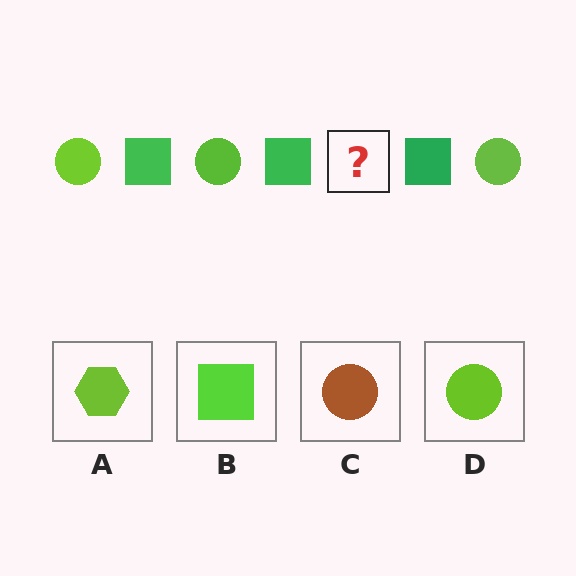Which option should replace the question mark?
Option D.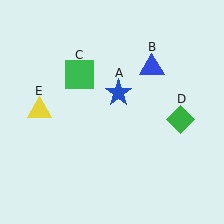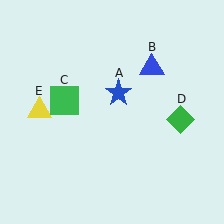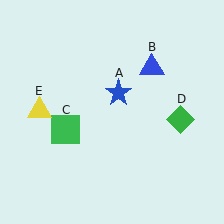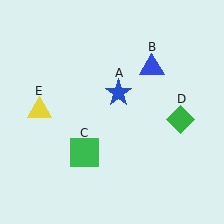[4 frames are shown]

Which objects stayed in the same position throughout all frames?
Blue star (object A) and blue triangle (object B) and green diamond (object D) and yellow triangle (object E) remained stationary.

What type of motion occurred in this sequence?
The green square (object C) rotated counterclockwise around the center of the scene.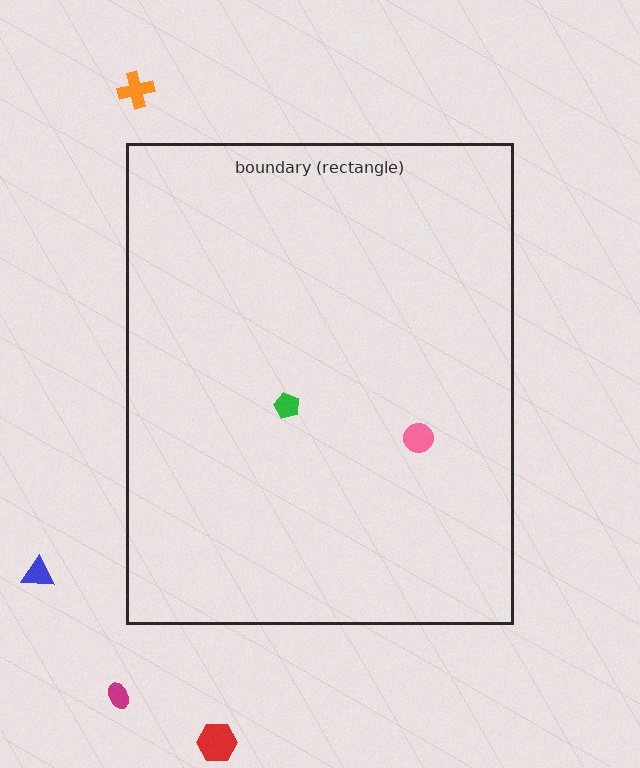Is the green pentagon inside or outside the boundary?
Inside.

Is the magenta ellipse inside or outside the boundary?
Outside.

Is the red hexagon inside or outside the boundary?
Outside.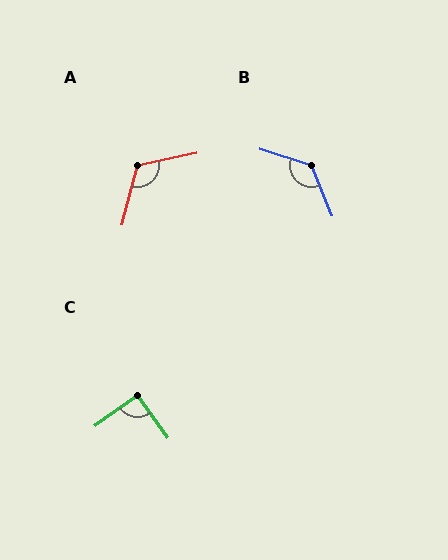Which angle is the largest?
B, at approximately 130 degrees.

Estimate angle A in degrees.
Approximately 117 degrees.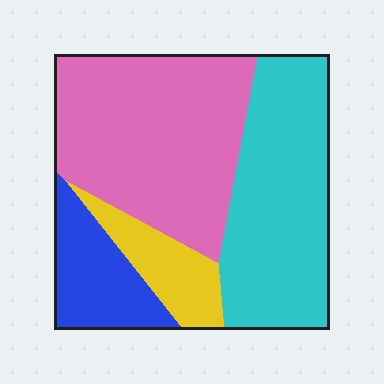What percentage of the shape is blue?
Blue covers around 15% of the shape.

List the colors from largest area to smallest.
From largest to smallest: pink, cyan, blue, yellow.